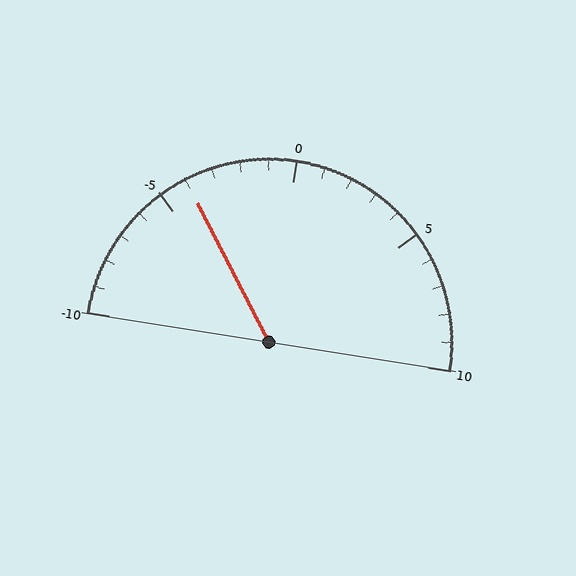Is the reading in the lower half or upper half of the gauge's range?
The reading is in the lower half of the range (-10 to 10).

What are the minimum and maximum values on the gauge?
The gauge ranges from -10 to 10.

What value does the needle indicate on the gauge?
The needle indicates approximately -4.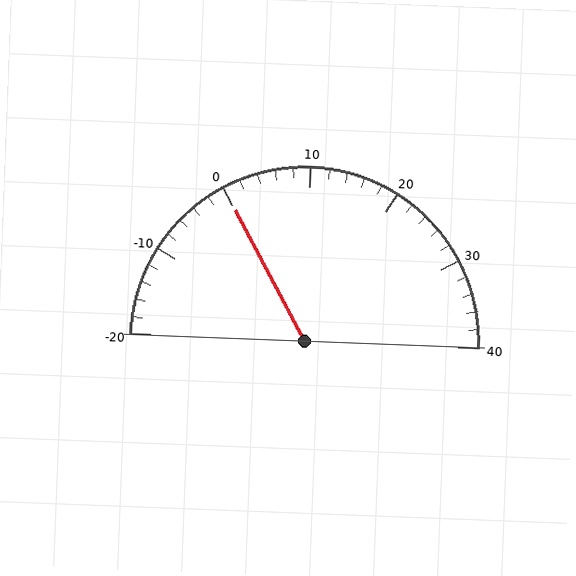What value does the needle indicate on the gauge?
The needle indicates approximately 0.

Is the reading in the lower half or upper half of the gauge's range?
The reading is in the lower half of the range (-20 to 40).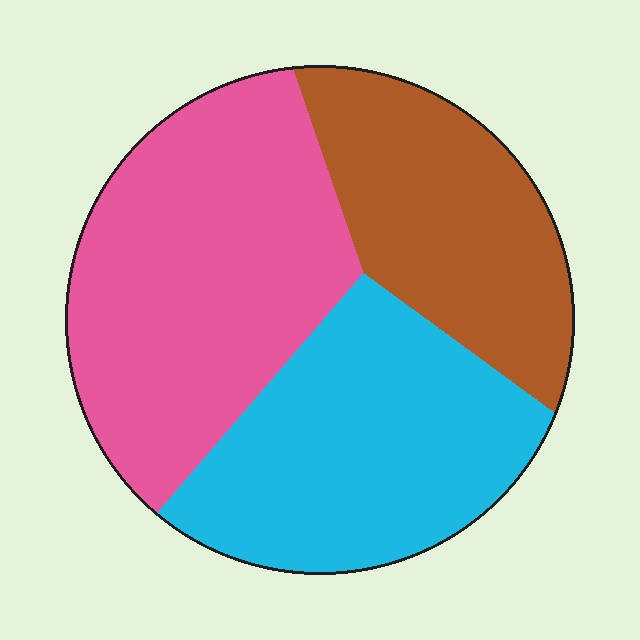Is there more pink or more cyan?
Pink.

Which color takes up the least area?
Brown, at roughly 25%.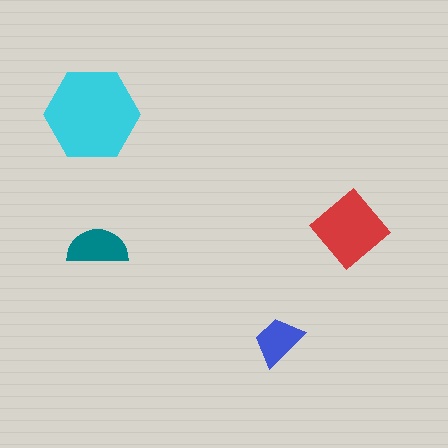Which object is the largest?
The cyan hexagon.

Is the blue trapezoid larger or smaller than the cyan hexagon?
Smaller.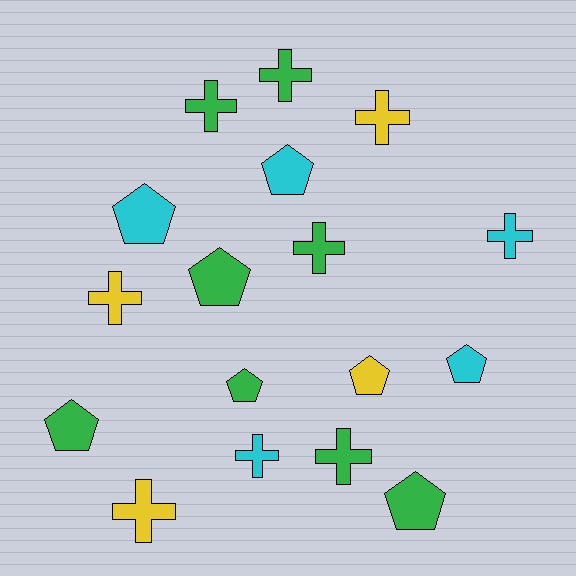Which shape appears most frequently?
Cross, with 9 objects.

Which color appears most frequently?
Green, with 8 objects.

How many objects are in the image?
There are 17 objects.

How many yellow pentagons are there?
There is 1 yellow pentagon.